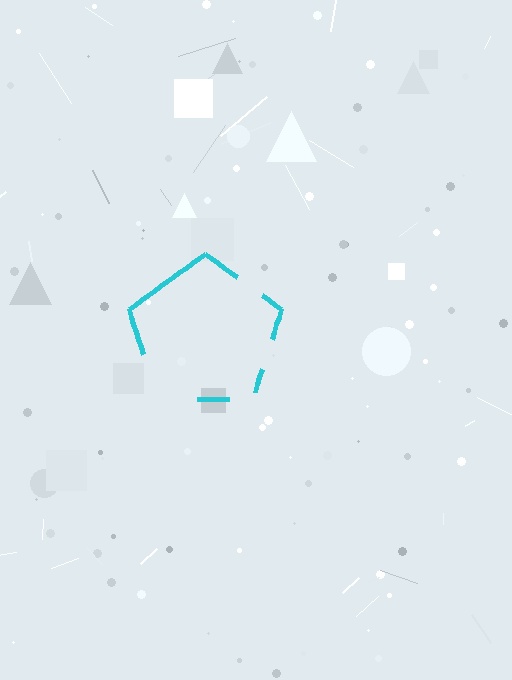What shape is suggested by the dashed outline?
The dashed outline suggests a pentagon.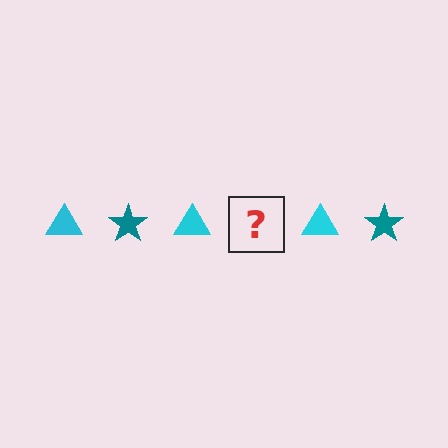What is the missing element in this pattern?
The missing element is a teal star.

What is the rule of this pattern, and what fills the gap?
The rule is that the pattern alternates between cyan triangle and teal star. The gap should be filled with a teal star.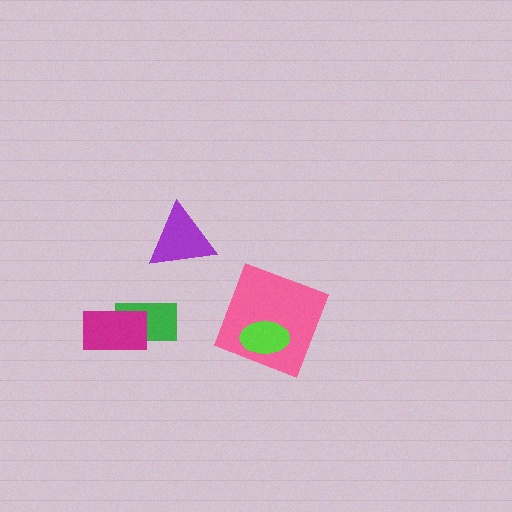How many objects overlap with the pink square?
1 object overlaps with the pink square.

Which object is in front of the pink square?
The lime ellipse is in front of the pink square.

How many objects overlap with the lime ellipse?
1 object overlaps with the lime ellipse.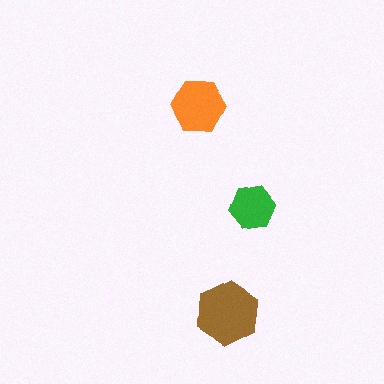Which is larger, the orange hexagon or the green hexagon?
The orange one.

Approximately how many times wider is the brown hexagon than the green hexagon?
About 1.5 times wider.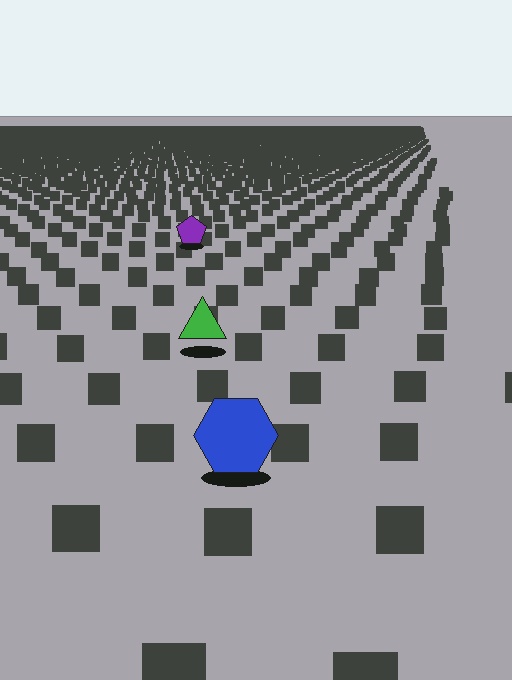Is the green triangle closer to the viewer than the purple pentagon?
Yes. The green triangle is closer — you can tell from the texture gradient: the ground texture is coarser near it.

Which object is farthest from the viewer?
The purple pentagon is farthest from the viewer. It appears smaller and the ground texture around it is denser.